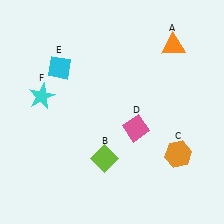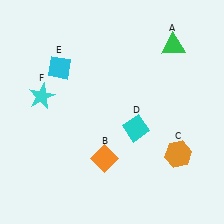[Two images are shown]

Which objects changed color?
A changed from orange to green. B changed from lime to orange. D changed from pink to cyan.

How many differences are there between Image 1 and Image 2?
There are 3 differences between the two images.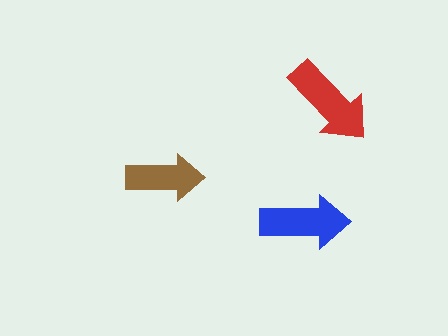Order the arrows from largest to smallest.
the red one, the blue one, the brown one.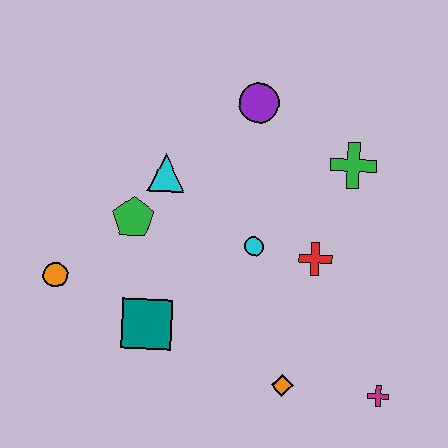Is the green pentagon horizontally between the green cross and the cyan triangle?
No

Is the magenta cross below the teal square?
Yes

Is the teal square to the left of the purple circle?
Yes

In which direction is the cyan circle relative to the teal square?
The cyan circle is to the right of the teal square.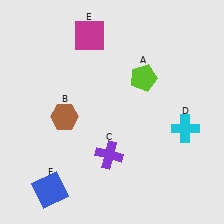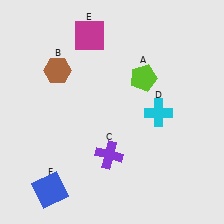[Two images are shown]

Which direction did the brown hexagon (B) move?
The brown hexagon (B) moved up.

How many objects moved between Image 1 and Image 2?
2 objects moved between the two images.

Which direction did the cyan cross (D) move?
The cyan cross (D) moved left.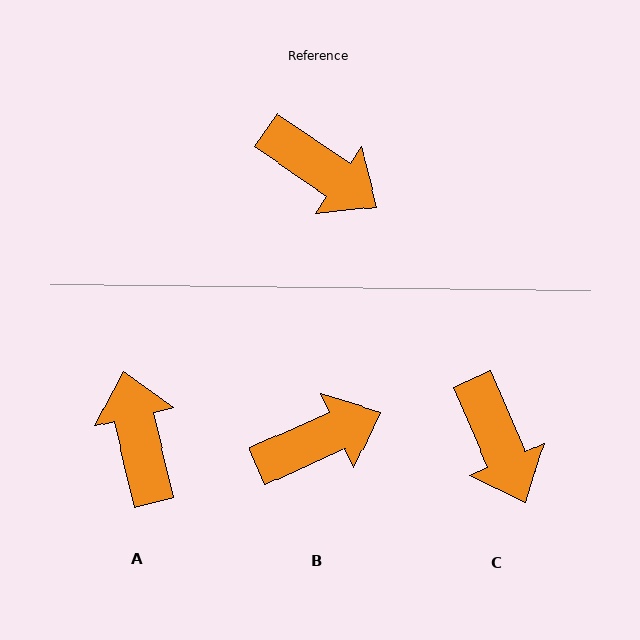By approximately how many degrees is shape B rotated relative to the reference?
Approximately 58 degrees counter-clockwise.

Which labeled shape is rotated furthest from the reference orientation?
A, about 138 degrees away.